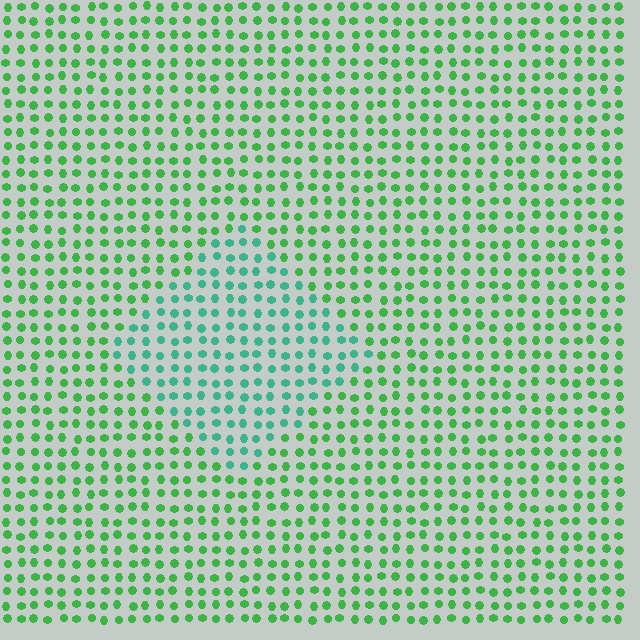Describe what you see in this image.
The image is filled with small green elements in a uniform arrangement. A diamond-shaped region is visible where the elements are tinted to a slightly different hue, forming a subtle color boundary.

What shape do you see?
I see a diamond.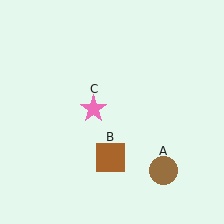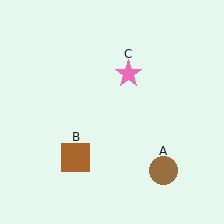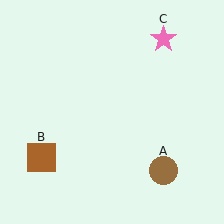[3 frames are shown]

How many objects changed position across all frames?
2 objects changed position: brown square (object B), pink star (object C).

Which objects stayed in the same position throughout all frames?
Brown circle (object A) remained stationary.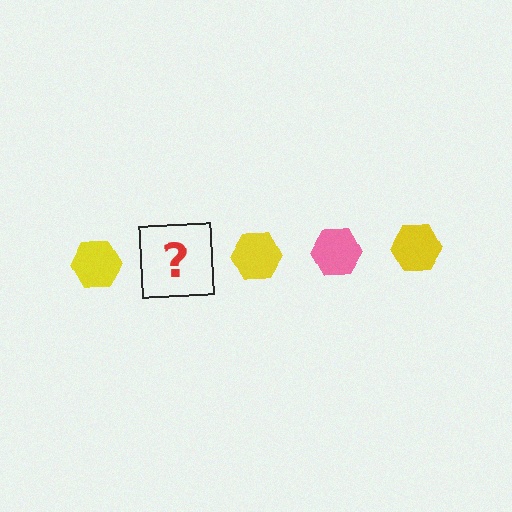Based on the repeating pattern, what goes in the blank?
The blank should be a pink hexagon.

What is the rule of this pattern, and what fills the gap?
The rule is that the pattern cycles through yellow, pink hexagons. The gap should be filled with a pink hexagon.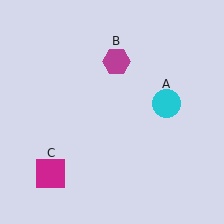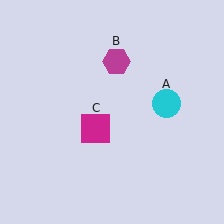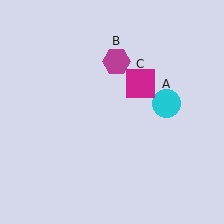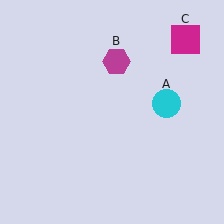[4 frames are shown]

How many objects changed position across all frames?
1 object changed position: magenta square (object C).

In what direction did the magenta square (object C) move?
The magenta square (object C) moved up and to the right.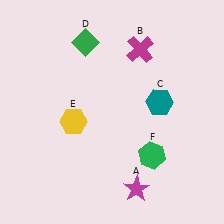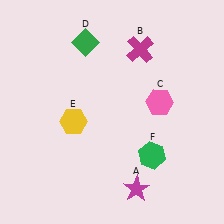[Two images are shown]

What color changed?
The hexagon (C) changed from teal in Image 1 to pink in Image 2.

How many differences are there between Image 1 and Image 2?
There is 1 difference between the two images.